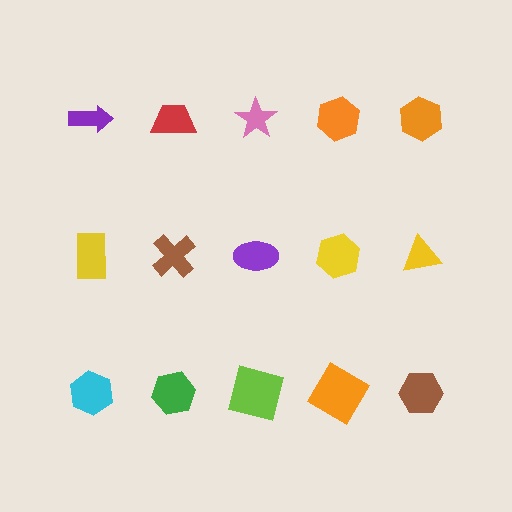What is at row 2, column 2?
A brown cross.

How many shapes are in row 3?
5 shapes.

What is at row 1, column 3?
A pink star.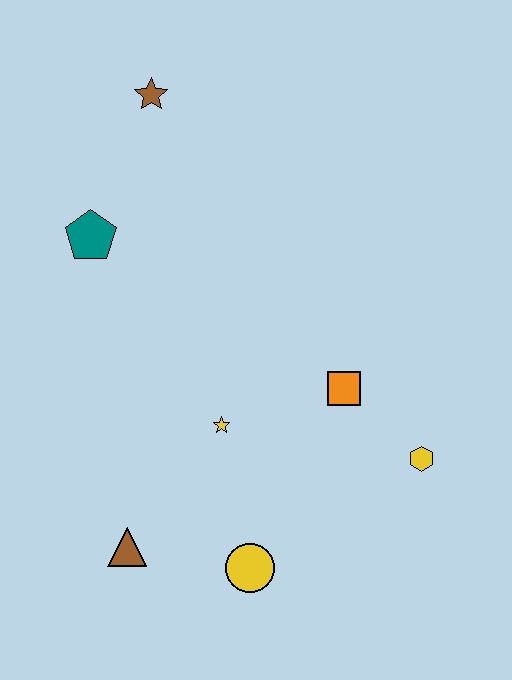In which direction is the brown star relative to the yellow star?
The brown star is above the yellow star.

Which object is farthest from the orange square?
The brown star is farthest from the orange square.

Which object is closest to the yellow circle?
The brown triangle is closest to the yellow circle.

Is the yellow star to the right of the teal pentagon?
Yes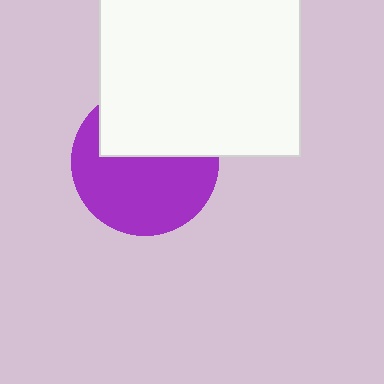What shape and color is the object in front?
The object in front is a white square.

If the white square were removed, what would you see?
You would see the complete purple circle.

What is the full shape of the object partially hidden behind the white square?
The partially hidden object is a purple circle.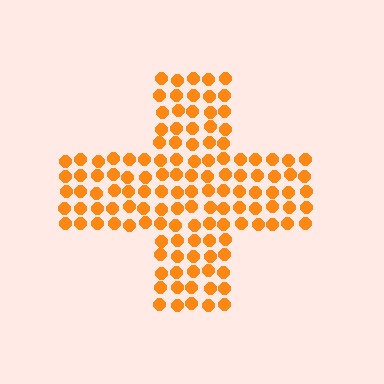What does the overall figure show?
The overall figure shows a cross.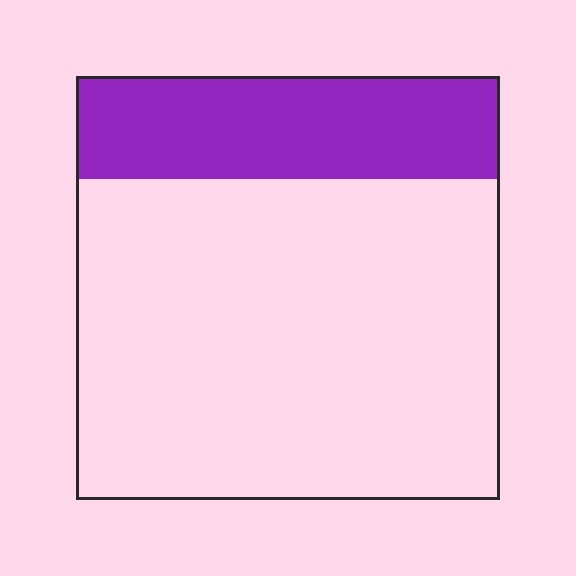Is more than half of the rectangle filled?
No.